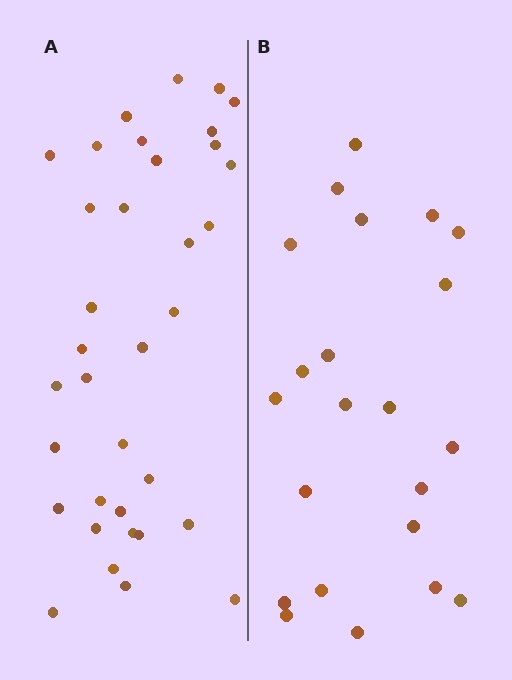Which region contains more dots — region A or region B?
Region A (the left region) has more dots.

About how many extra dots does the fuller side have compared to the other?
Region A has approximately 15 more dots than region B.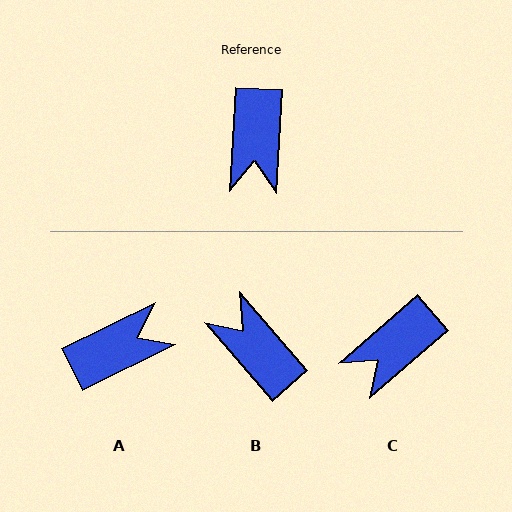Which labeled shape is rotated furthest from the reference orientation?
B, about 136 degrees away.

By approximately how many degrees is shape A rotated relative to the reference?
Approximately 119 degrees counter-clockwise.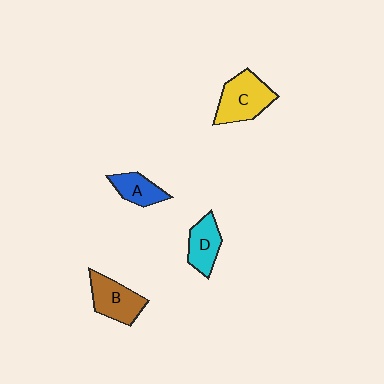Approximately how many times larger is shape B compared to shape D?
Approximately 1.3 times.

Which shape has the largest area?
Shape C (yellow).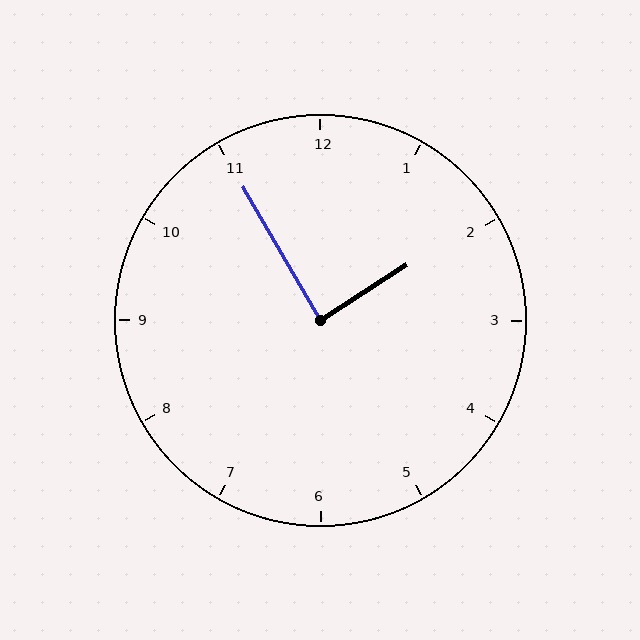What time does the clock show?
1:55.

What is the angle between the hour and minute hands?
Approximately 88 degrees.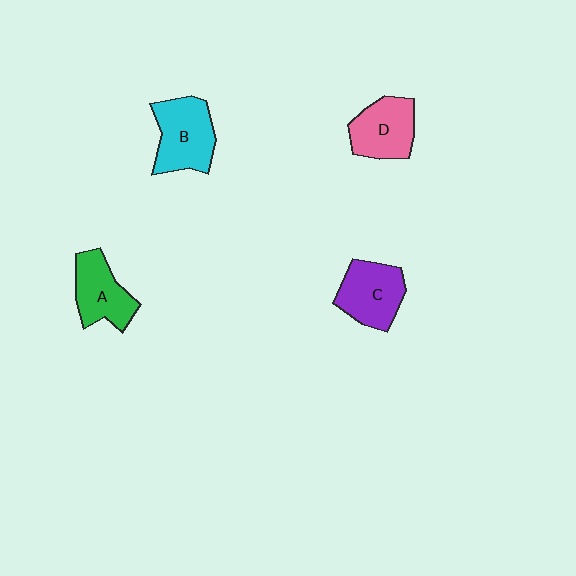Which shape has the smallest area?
Shape A (green).